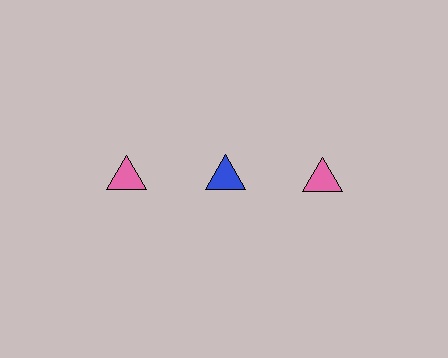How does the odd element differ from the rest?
It has a different color: blue instead of pink.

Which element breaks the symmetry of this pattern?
The blue triangle in the top row, second from left column breaks the symmetry. All other shapes are pink triangles.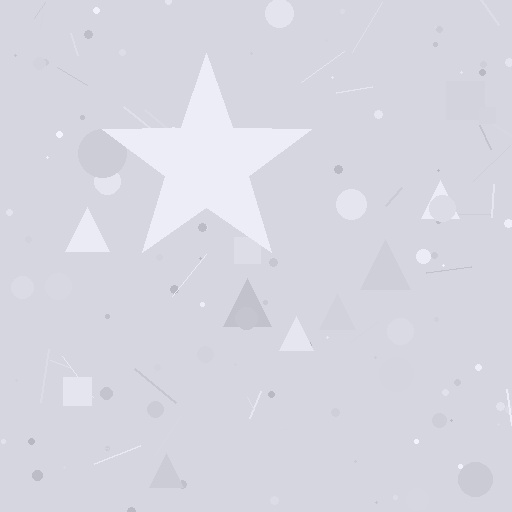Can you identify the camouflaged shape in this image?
The camouflaged shape is a star.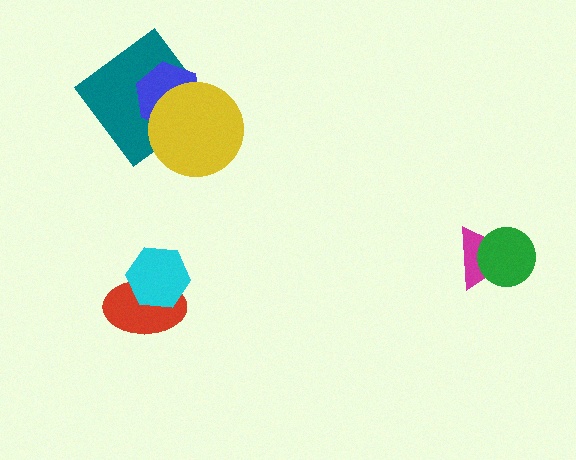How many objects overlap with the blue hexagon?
2 objects overlap with the blue hexagon.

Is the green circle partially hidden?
No, no other shape covers it.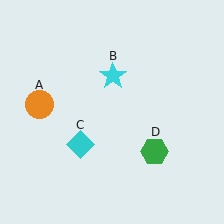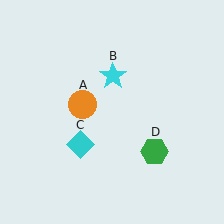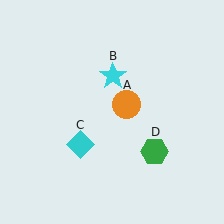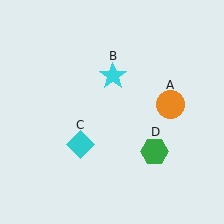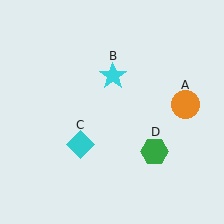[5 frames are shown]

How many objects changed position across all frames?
1 object changed position: orange circle (object A).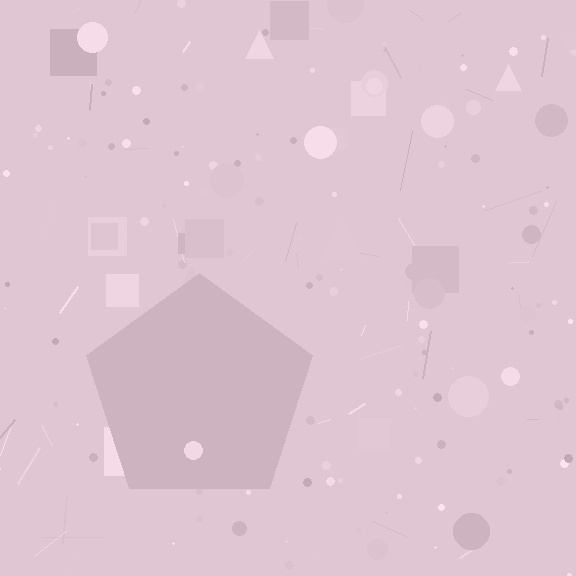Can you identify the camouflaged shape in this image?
The camouflaged shape is a pentagon.